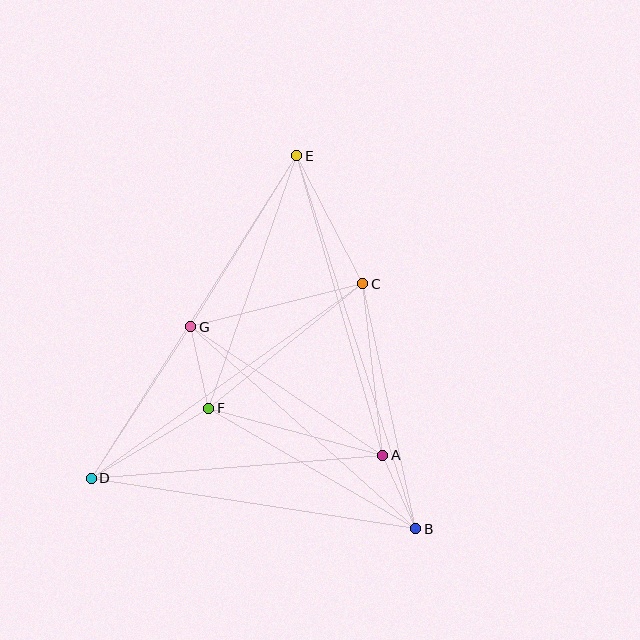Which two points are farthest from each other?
Points B and E are farthest from each other.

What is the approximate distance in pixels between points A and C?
The distance between A and C is approximately 173 pixels.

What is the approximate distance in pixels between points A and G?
The distance between A and G is approximately 232 pixels.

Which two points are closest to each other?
Points A and B are closest to each other.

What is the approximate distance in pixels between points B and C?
The distance between B and C is approximately 251 pixels.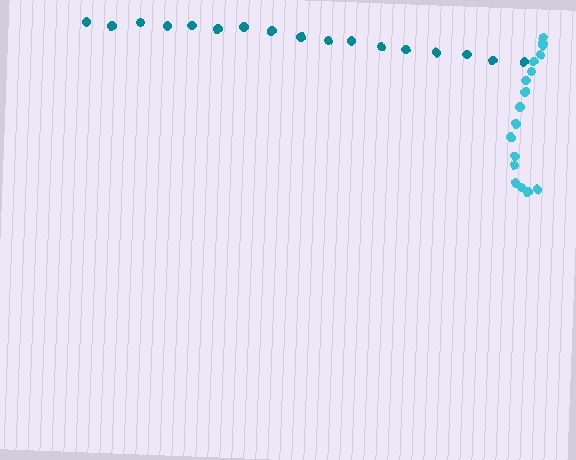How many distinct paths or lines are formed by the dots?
There are 2 distinct paths.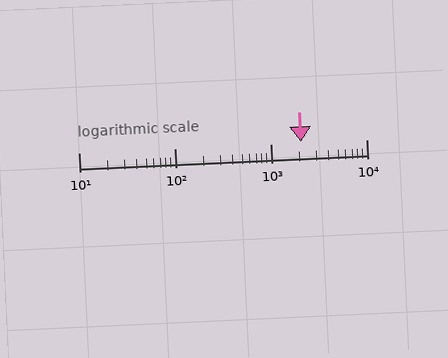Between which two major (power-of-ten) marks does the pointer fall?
The pointer is between 1000 and 10000.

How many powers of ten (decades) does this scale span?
The scale spans 3 decades, from 10 to 10000.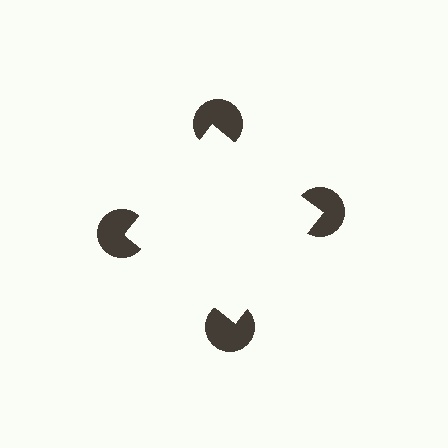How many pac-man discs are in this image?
There are 4 — one at each vertex of the illusory square.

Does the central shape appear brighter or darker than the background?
It typically appears slightly brighter than the background, even though no actual brightness change is drawn.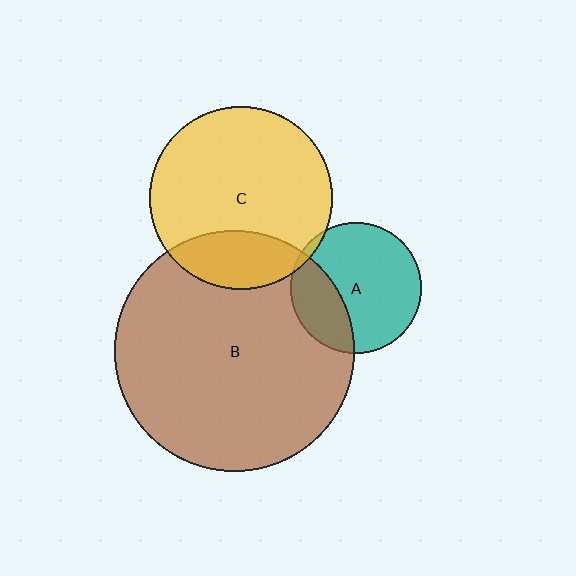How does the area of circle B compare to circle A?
Approximately 3.4 times.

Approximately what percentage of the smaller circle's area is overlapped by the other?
Approximately 30%.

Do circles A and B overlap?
Yes.